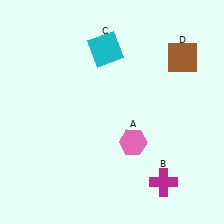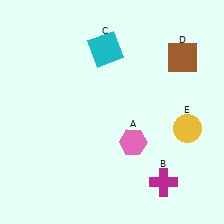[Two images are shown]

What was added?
A yellow circle (E) was added in Image 2.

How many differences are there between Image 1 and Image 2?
There is 1 difference between the two images.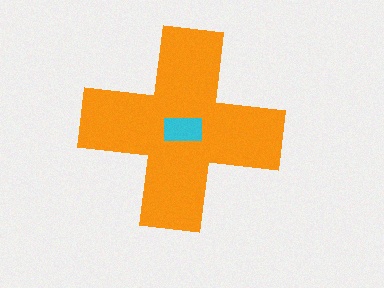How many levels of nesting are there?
2.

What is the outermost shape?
The orange cross.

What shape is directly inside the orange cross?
The cyan rectangle.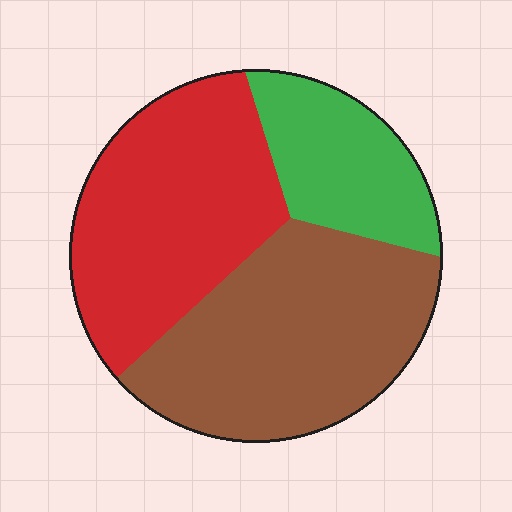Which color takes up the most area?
Brown, at roughly 40%.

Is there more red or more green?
Red.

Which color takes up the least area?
Green, at roughly 20%.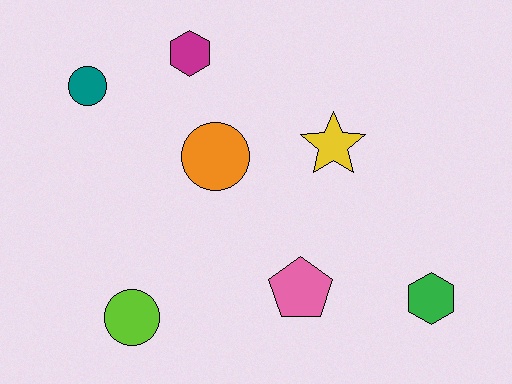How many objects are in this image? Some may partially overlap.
There are 7 objects.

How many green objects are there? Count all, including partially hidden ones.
There is 1 green object.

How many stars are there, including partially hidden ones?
There is 1 star.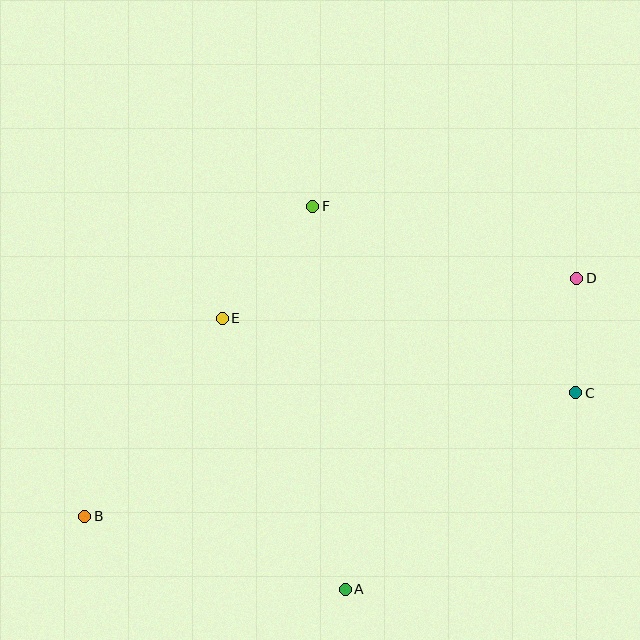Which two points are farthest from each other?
Points B and D are farthest from each other.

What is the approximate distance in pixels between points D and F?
The distance between D and F is approximately 273 pixels.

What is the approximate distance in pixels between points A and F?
The distance between A and F is approximately 384 pixels.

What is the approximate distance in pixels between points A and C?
The distance between A and C is approximately 303 pixels.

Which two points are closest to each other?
Points C and D are closest to each other.